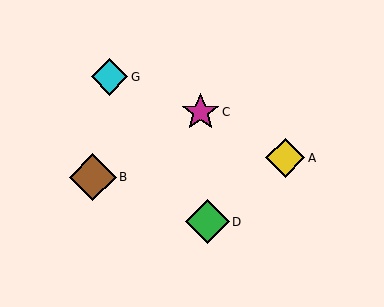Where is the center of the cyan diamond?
The center of the cyan diamond is at (110, 77).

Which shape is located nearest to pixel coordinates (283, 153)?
The yellow diamond (labeled A) at (285, 158) is nearest to that location.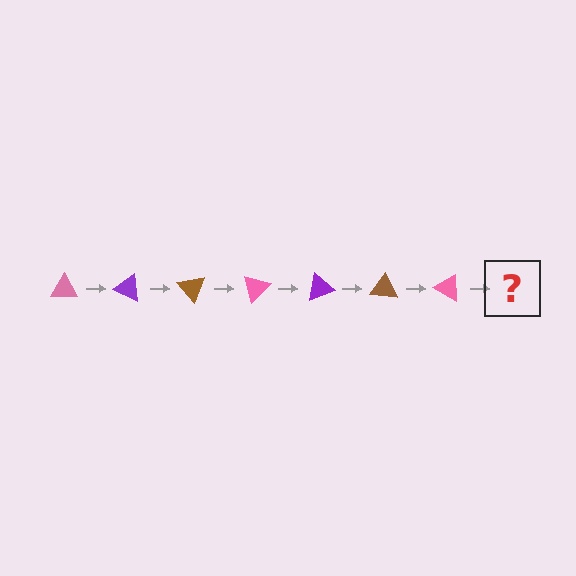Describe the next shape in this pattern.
It should be a purple triangle, rotated 175 degrees from the start.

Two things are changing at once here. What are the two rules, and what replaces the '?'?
The two rules are that it rotates 25 degrees each step and the color cycles through pink, purple, and brown. The '?' should be a purple triangle, rotated 175 degrees from the start.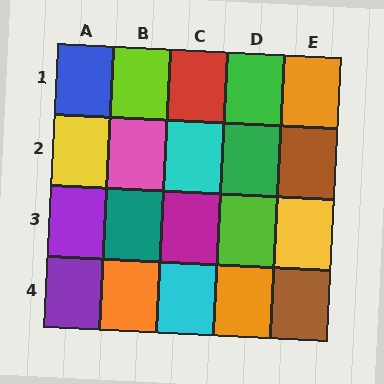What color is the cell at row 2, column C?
Cyan.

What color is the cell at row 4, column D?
Orange.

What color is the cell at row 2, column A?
Yellow.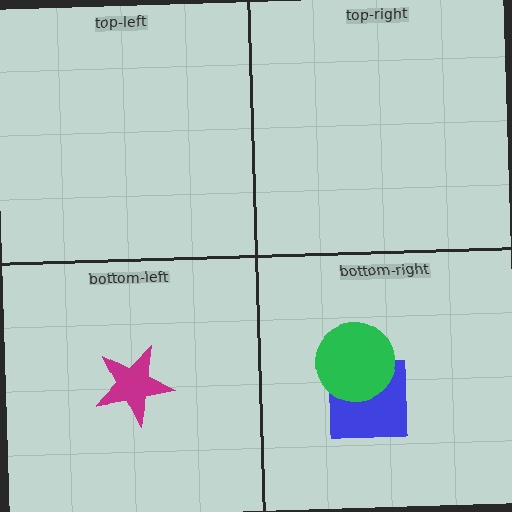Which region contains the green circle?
The bottom-right region.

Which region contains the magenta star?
The bottom-left region.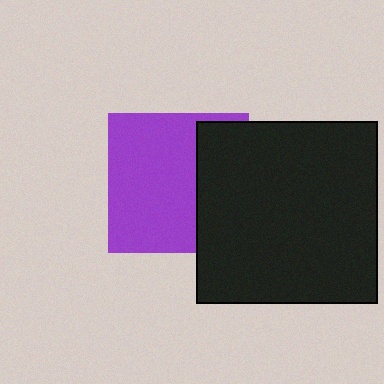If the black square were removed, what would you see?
You would see the complete purple square.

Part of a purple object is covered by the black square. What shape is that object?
It is a square.